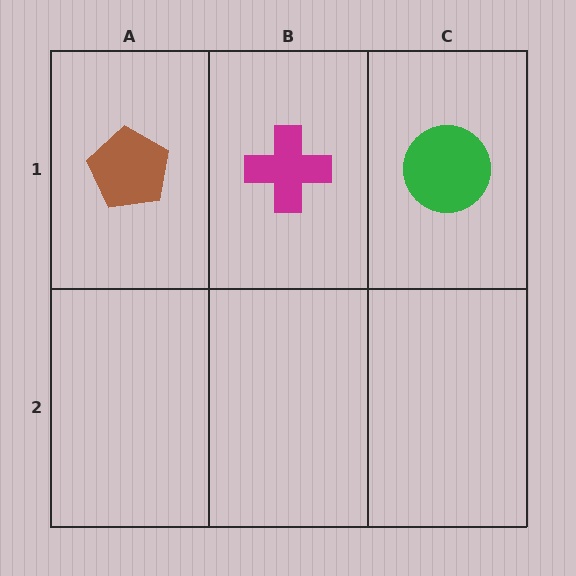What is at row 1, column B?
A magenta cross.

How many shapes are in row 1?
3 shapes.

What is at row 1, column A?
A brown pentagon.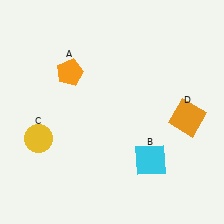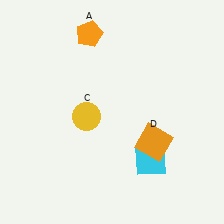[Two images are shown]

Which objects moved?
The objects that moved are: the orange pentagon (A), the yellow circle (C), the orange square (D).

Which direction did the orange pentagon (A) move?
The orange pentagon (A) moved up.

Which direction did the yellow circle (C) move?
The yellow circle (C) moved right.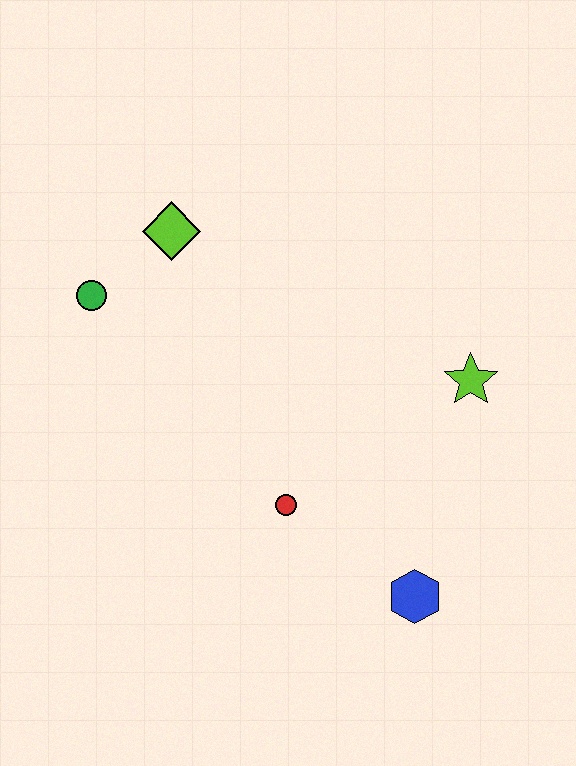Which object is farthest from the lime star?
The green circle is farthest from the lime star.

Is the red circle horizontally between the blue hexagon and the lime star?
No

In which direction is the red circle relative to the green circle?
The red circle is below the green circle.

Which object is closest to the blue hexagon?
The red circle is closest to the blue hexagon.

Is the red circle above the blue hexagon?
Yes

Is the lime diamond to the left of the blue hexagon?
Yes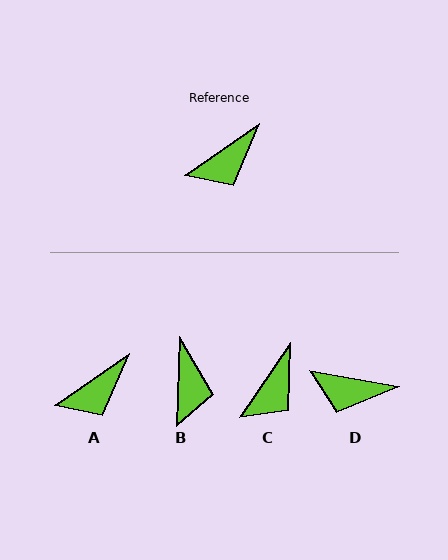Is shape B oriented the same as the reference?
No, it is off by about 53 degrees.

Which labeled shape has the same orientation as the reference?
A.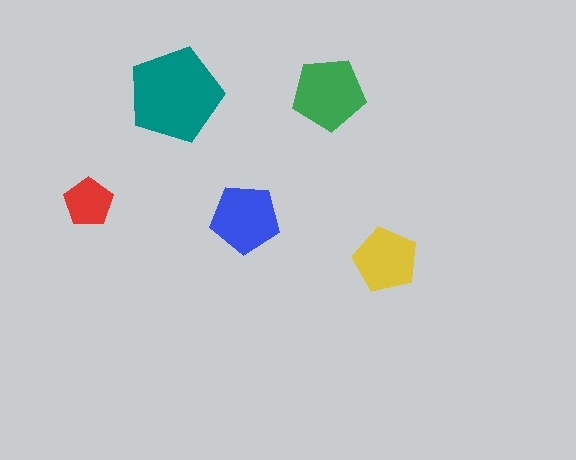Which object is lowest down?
The yellow pentagon is bottommost.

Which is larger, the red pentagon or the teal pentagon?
The teal one.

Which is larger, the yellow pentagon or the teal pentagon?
The teal one.